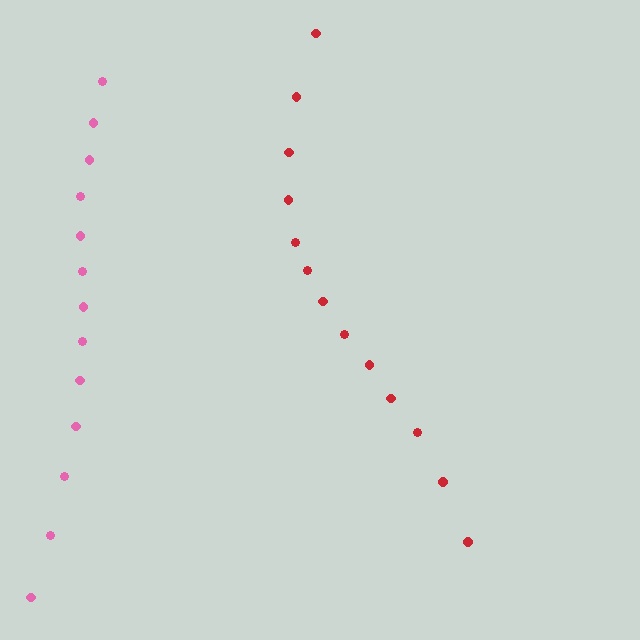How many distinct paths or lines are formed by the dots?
There are 2 distinct paths.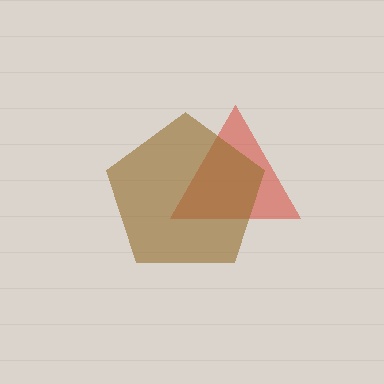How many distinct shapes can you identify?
There are 2 distinct shapes: a red triangle, a brown pentagon.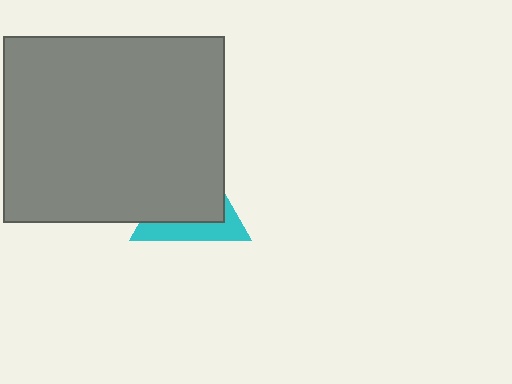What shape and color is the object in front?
The object in front is a gray rectangle.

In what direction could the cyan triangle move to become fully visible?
The cyan triangle could move toward the lower-right. That would shift it out from behind the gray rectangle entirely.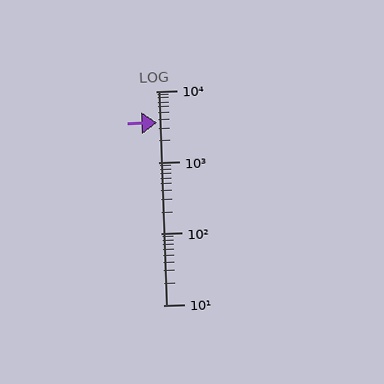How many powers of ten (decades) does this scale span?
The scale spans 3 decades, from 10 to 10000.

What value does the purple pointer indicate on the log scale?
The pointer indicates approximately 3600.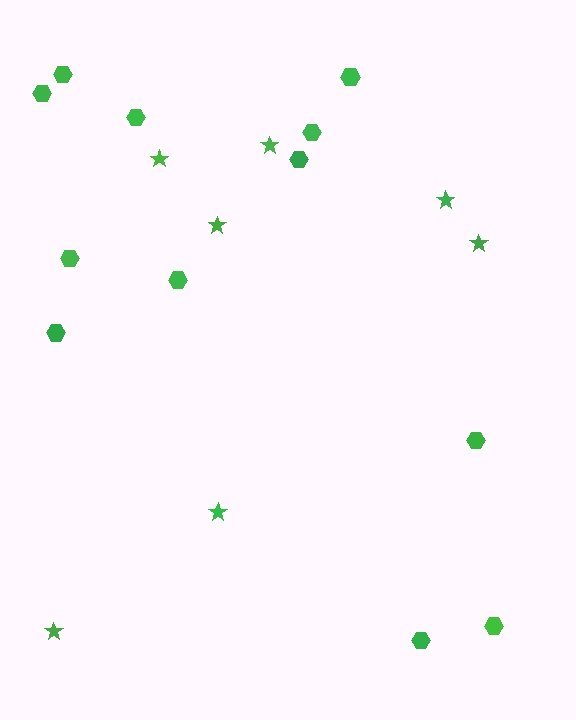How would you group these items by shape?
There are 2 groups: one group of hexagons (12) and one group of stars (7).